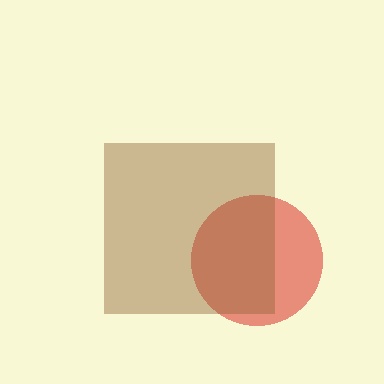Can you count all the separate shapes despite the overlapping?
Yes, there are 2 separate shapes.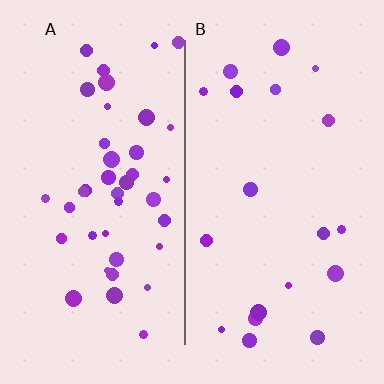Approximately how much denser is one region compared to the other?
Approximately 2.1× — region A over region B.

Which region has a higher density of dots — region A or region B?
A (the left).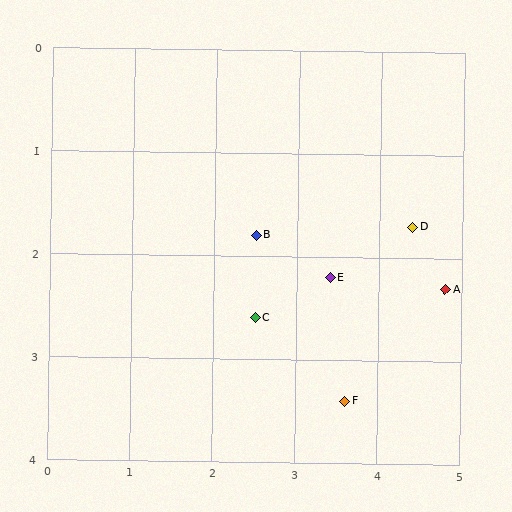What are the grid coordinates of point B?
Point B is at approximately (2.5, 1.8).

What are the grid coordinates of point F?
Point F is at approximately (3.6, 3.4).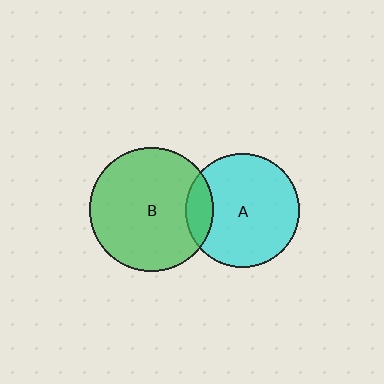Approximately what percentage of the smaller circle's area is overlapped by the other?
Approximately 15%.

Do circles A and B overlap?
Yes.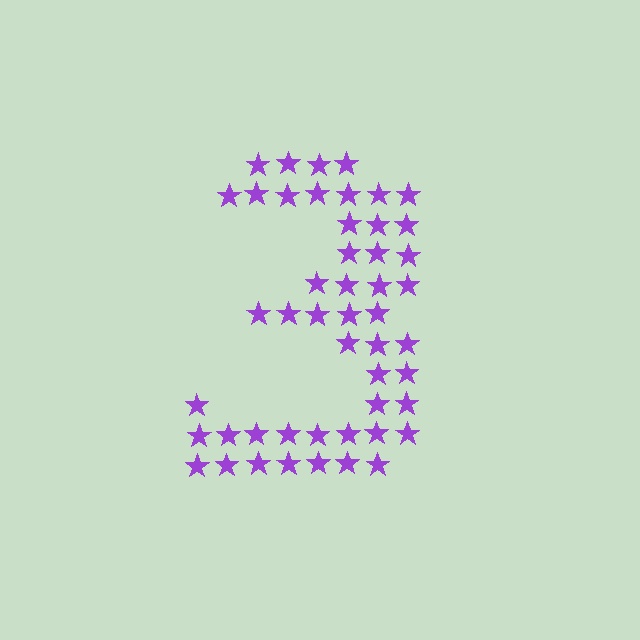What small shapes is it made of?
It is made of small stars.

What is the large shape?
The large shape is the digit 3.